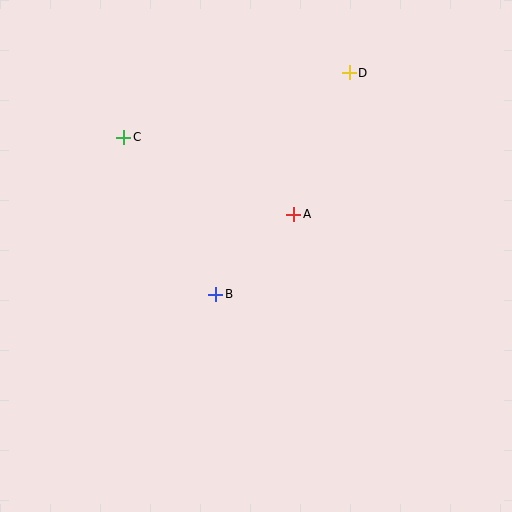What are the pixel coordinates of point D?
Point D is at (349, 73).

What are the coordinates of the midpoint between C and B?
The midpoint between C and B is at (170, 216).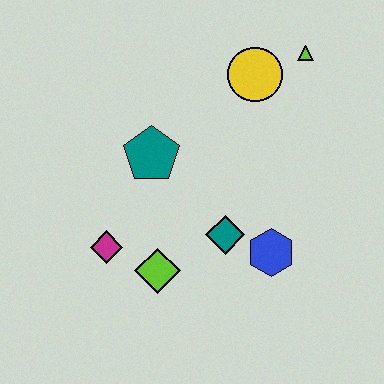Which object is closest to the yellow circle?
The lime triangle is closest to the yellow circle.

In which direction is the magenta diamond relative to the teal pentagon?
The magenta diamond is below the teal pentagon.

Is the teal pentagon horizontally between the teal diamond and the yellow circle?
No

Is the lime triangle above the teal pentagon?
Yes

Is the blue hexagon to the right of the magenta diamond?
Yes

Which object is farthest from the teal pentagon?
The lime triangle is farthest from the teal pentagon.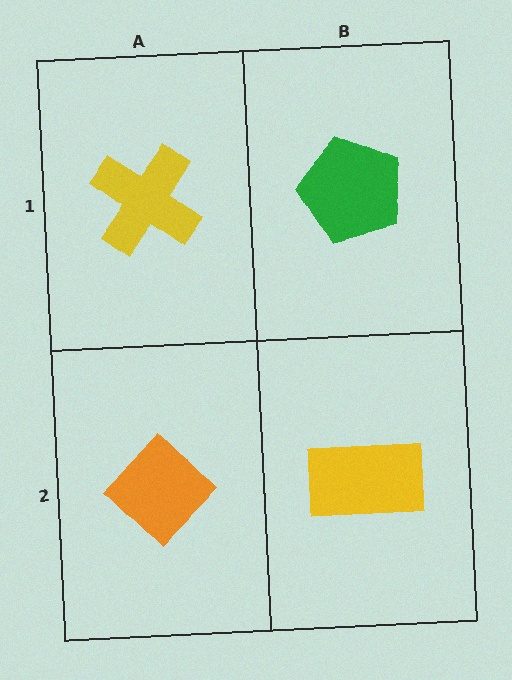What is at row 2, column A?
An orange diamond.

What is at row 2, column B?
A yellow rectangle.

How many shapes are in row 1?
2 shapes.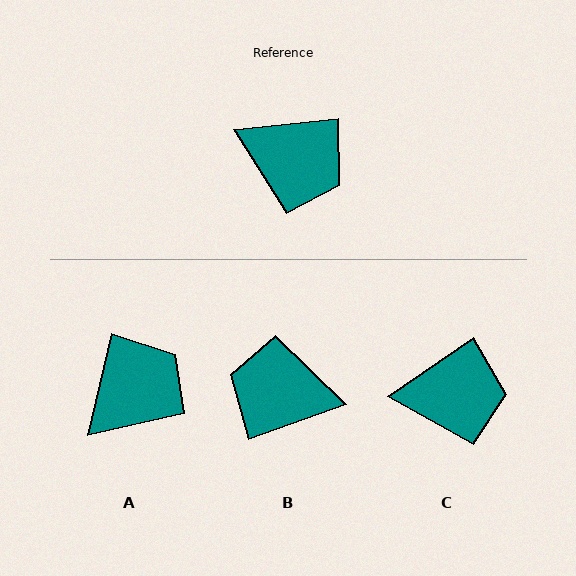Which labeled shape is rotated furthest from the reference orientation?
B, about 166 degrees away.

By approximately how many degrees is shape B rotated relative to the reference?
Approximately 166 degrees clockwise.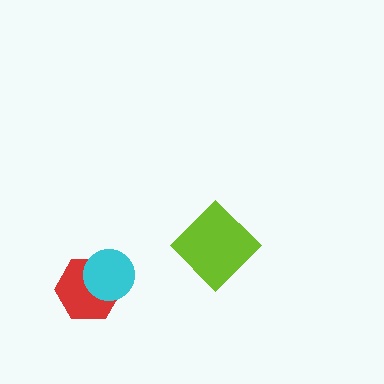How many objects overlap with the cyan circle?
1 object overlaps with the cyan circle.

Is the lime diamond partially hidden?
No, no other shape covers it.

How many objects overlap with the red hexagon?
1 object overlaps with the red hexagon.